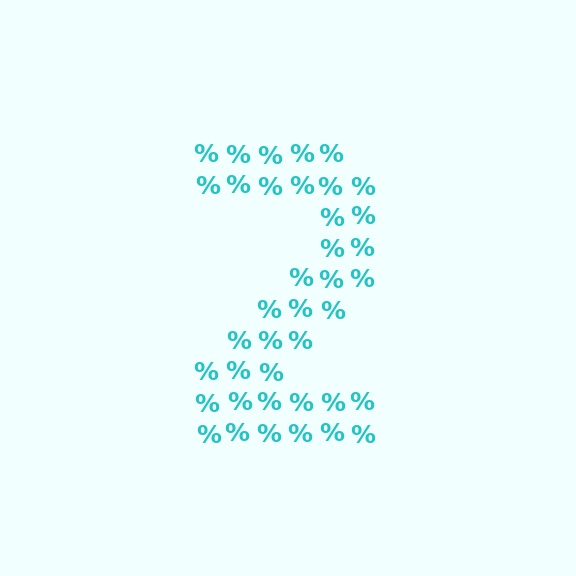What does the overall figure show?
The overall figure shows the digit 2.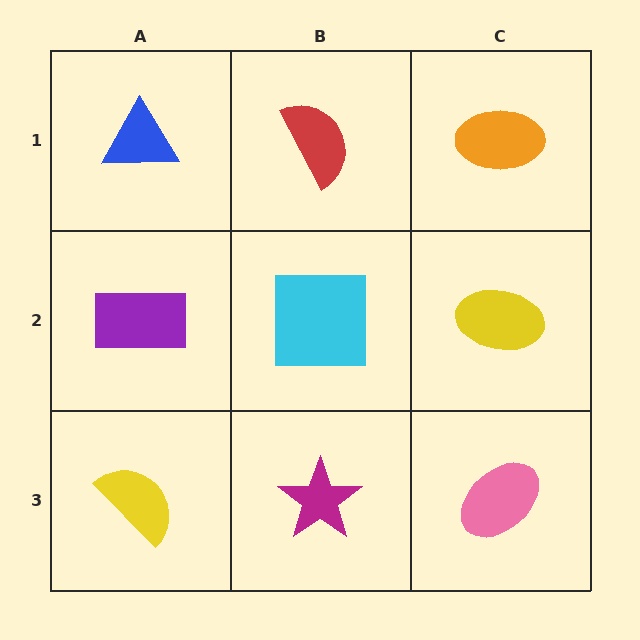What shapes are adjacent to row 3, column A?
A purple rectangle (row 2, column A), a magenta star (row 3, column B).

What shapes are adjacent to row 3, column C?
A yellow ellipse (row 2, column C), a magenta star (row 3, column B).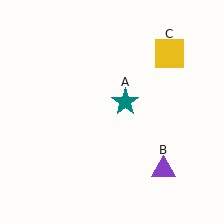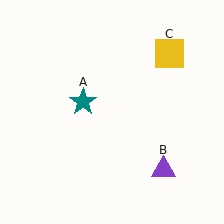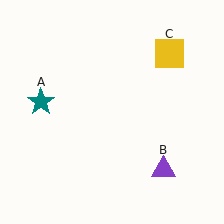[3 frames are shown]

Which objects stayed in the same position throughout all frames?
Purple triangle (object B) and yellow square (object C) remained stationary.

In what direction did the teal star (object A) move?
The teal star (object A) moved left.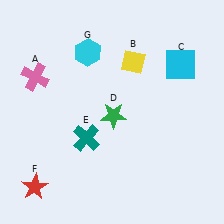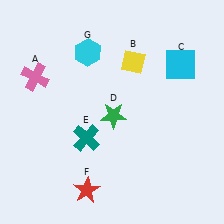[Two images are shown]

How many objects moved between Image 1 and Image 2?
1 object moved between the two images.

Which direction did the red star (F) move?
The red star (F) moved right.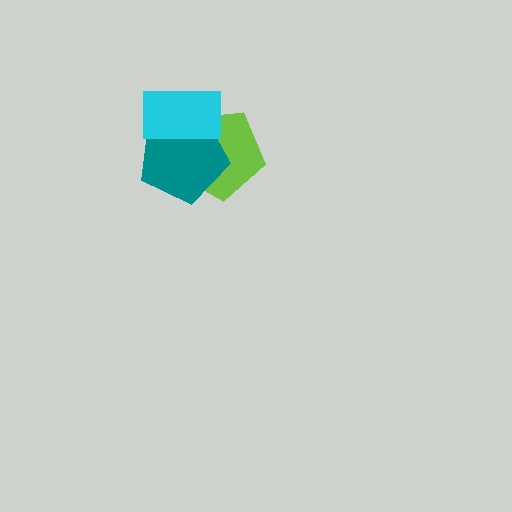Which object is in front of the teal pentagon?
The cyan rectangle is in front of the teal pentagon.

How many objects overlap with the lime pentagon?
2 objects overlap with the lime pentagon.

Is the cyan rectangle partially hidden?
No, no other shape covers it.